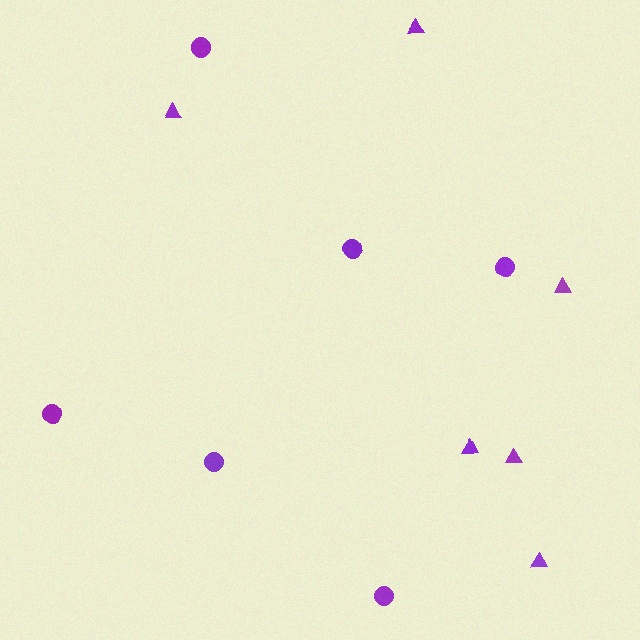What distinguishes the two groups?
There are 2 groups: one group of circles (6) and one group of triangles (6).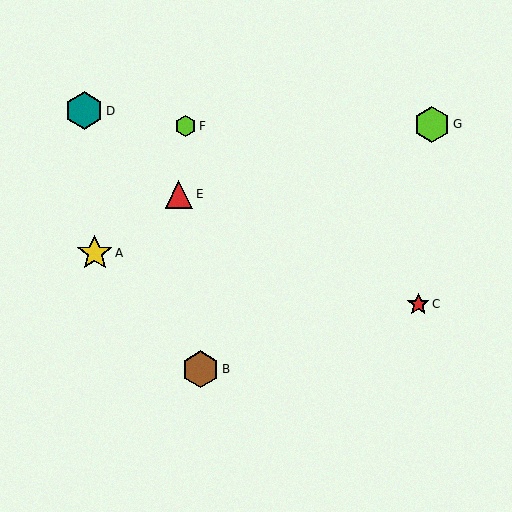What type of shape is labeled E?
Shape E is a red triangle.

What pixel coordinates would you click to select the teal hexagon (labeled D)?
Click at (84, 111) to select the teal hexagon D.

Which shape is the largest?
The teal hexagon (labeled D) is the largest.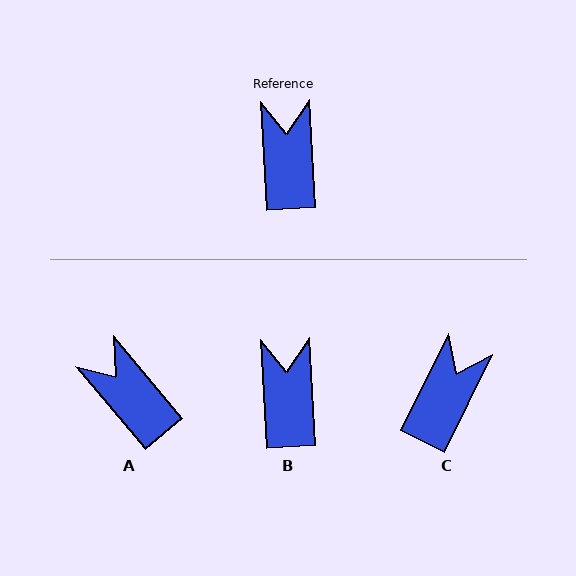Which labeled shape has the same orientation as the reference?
B.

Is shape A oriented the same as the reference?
No, it is off by about 37 degrees.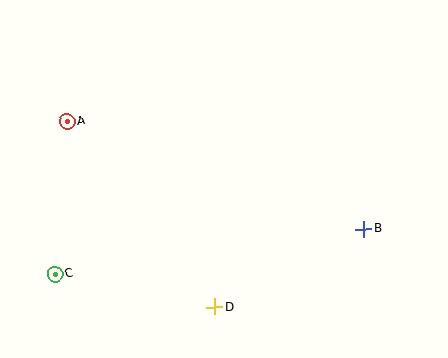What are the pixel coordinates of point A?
Point A is at (67, 121).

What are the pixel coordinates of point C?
Point C is at (55, 274).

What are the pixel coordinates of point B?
Point B is at (364, 229).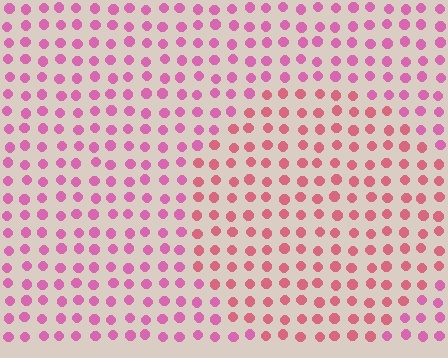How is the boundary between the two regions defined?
The boundary is defined purely by a slight shift in hue (about 27 degrees). Spacing, size, and orientation are identical on both sides.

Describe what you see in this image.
The image is filled with small pink elements in a uniform arrangement. A circle-shaped region is visible where the elements are tinted to a slightly different hue, forming a subtle color boundary.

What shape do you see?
I see a circle.